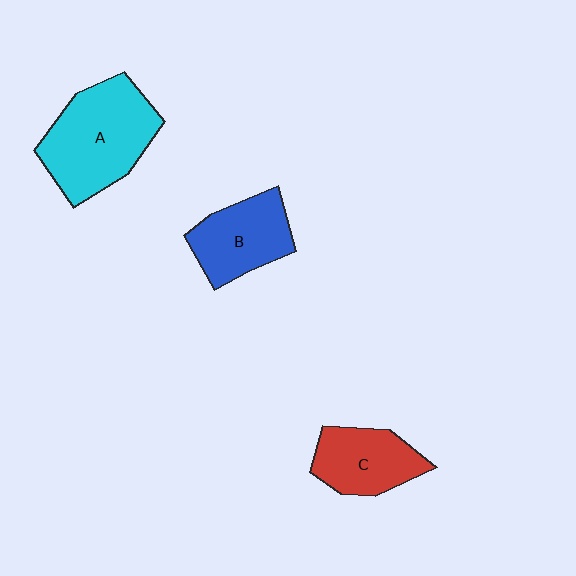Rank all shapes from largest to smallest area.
From largest to smallest: A (cyan), B (blue), C (red).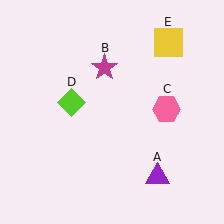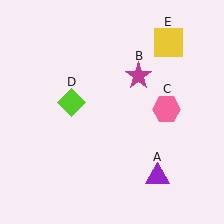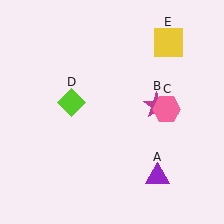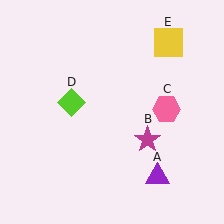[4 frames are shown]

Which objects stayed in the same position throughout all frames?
Purple triangle (object A) and pink hexagon (object C) and lime diamond (object D) and yellow square (object E) remained stationary.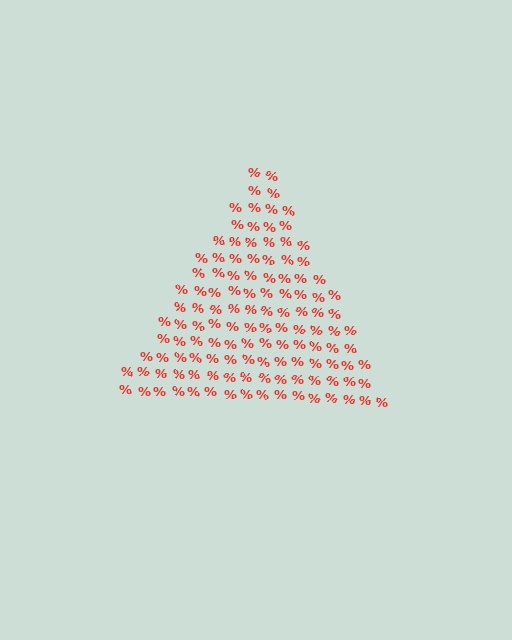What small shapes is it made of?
It is made of small percent signs.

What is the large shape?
The large shape is a triangle.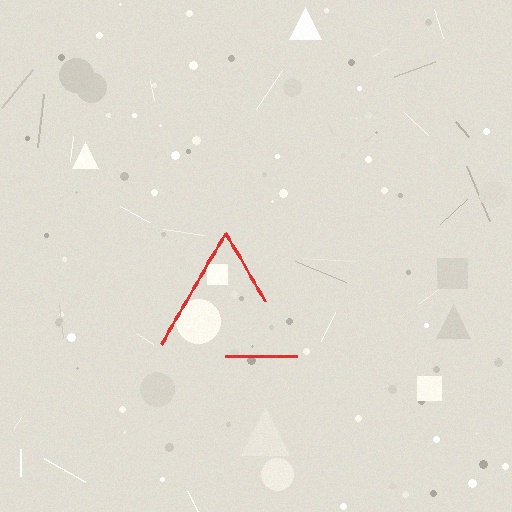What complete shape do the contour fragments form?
The contour fragments form a triangle.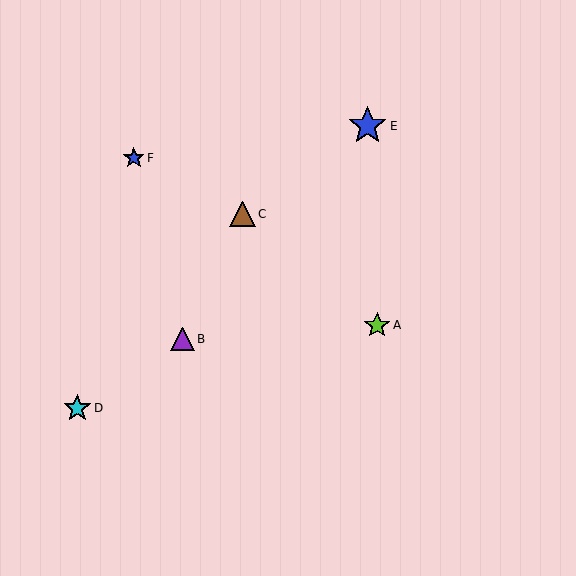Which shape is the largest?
The blue star (labeled E) is the largest.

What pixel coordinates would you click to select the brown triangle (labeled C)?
Click at (243, 214) to select the brown triangle C.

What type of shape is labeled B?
Shape B is a purple triangle.